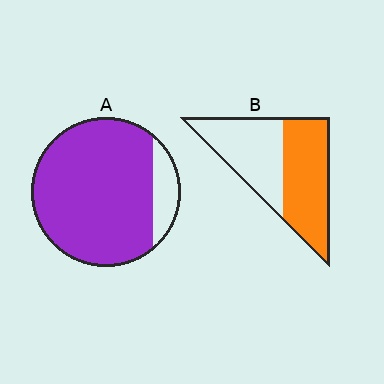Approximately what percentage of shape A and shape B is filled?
A is approximately 85% and B is approximately 55%.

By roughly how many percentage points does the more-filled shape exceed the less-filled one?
By roughly 35 percentage points (A over B).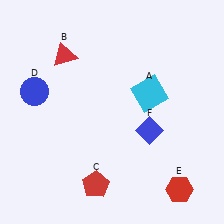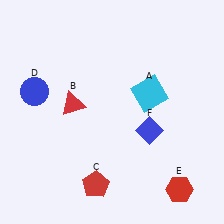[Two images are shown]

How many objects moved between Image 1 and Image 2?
1 object moved between the two images.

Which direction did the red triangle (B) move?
The red triangle (B) moved down.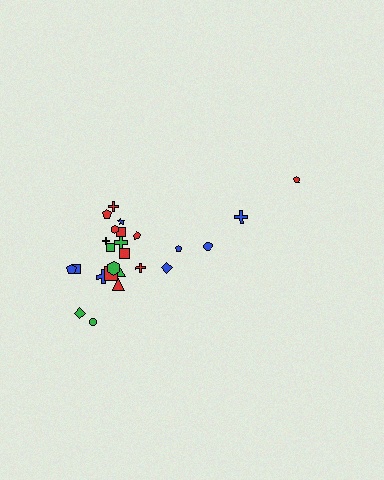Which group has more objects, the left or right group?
The left group.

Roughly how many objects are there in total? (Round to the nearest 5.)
Roughly 25 objects in total.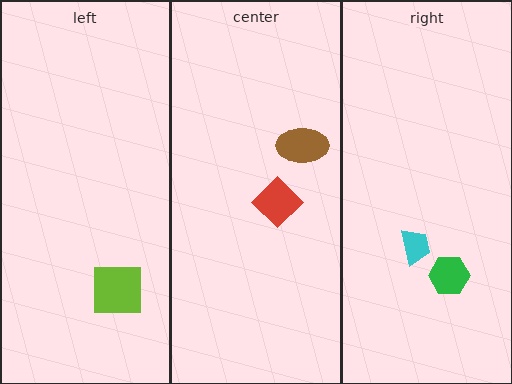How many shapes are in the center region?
2.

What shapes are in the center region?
The red diamond, the brown ellipse.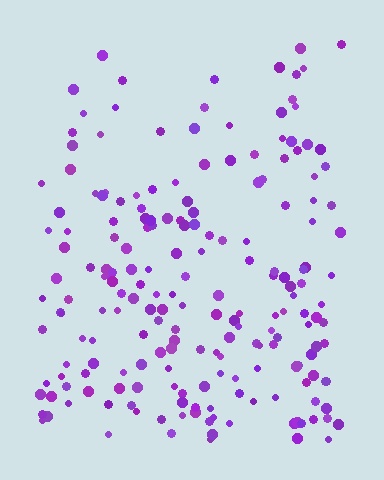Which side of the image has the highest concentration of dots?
The bottom.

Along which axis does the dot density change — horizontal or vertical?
Vertical.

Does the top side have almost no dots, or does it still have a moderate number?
Still a moderate number, just noticeably fewer than the bottom.